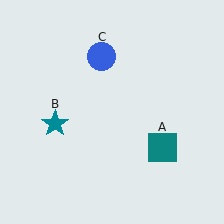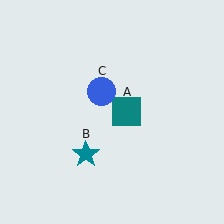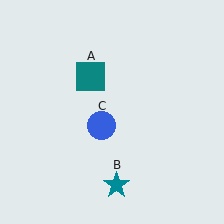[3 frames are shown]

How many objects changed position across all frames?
3 objects changed position: teal square (object A), teal star (object B), blue circle (object C).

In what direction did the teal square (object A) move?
The teal square (object A) moved up and to the left.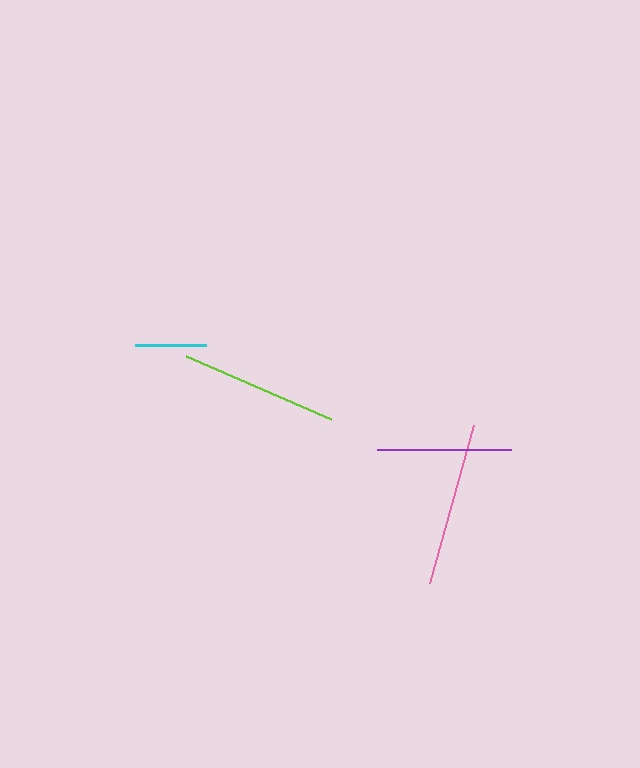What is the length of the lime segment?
The lime segment is approximately 158 pixels long.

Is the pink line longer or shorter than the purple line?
The pink line is longer than the purple line.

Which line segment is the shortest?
The cyan line is the shortest at approximately 71 pixels.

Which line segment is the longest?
The pink line is the longest at approximately 165 pixels.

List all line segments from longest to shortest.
From longest to shortest: pink, lime, purple, cyan.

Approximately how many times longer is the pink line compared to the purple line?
The pink line is approximately 1.2 times the length of the purple line.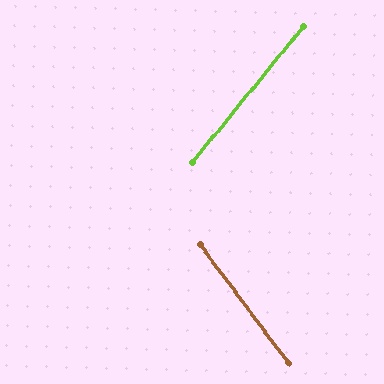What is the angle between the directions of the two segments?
Approximately 76 degrees.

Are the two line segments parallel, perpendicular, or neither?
Neither parallel nor perpendicular — they differ by about 76°.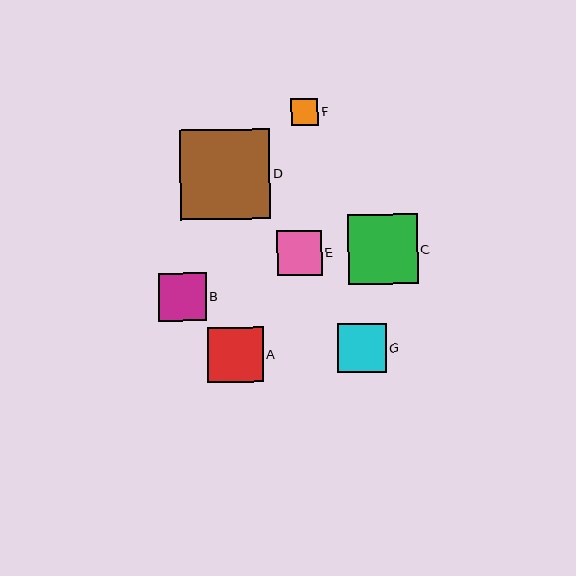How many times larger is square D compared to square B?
Square D is approximately 1.9 times the size of square B.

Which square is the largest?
Square D is the largest with a size of approximately 90 pixels.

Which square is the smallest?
Square F is the smallest with a size of approximately 27 pixels.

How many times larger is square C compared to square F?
Square C is approximately 2.6 times the size of square F.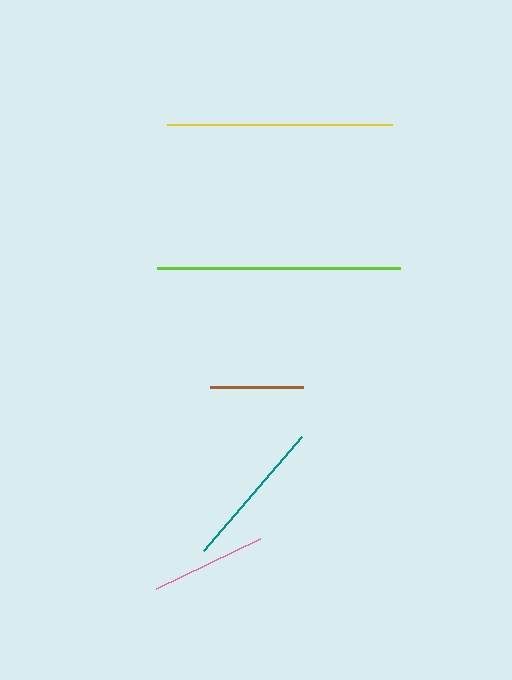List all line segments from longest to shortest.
From longest to shortest: lime, yellow, teal, pink, brown.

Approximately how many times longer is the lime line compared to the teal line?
The lime line is approximately 1.6 times the length of the teal line.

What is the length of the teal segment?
The teal segment is approximately 150 pixels long.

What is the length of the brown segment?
The brown segment is approximately 93 pixels long.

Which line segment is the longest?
The lime line is the longest at approximately 243 pixels.